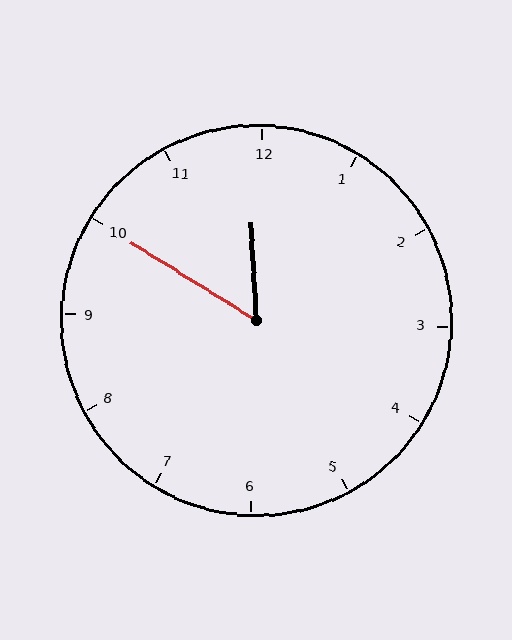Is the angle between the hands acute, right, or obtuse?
It is acute.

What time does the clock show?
11:50.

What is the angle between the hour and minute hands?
Approximately 55 degrees.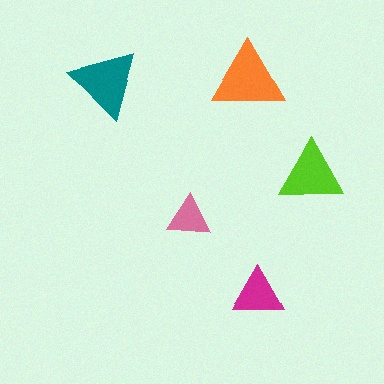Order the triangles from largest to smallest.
the orange one, the teal one, the lime one, the magenta one, the pink one.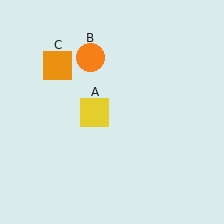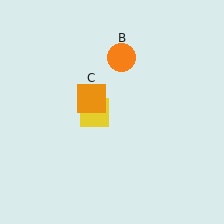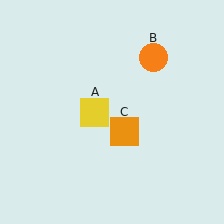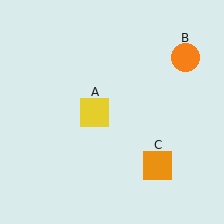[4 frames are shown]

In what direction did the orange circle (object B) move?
The orange circle (object B) moved right.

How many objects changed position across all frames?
2 objects changed position: orange circle (object B), orange square (object C).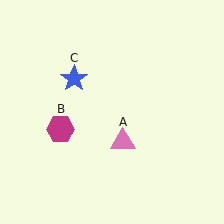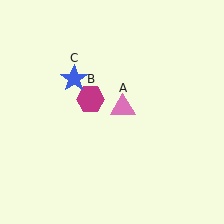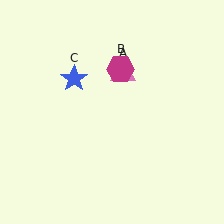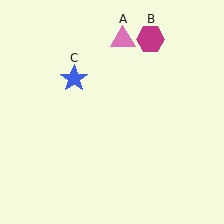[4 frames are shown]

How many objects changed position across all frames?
2 objects changed position: pink triangle (object A), magenta hexagon (object B).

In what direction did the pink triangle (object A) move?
The pink triangle (object A) moved up.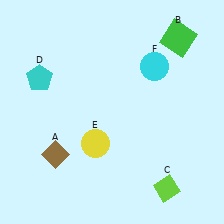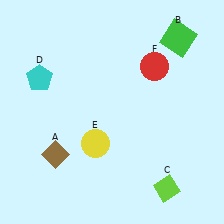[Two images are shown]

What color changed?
The circle (F) changed from cyan in Image 1 to red in Image 2.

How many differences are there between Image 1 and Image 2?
There is 1 difference between the two images.